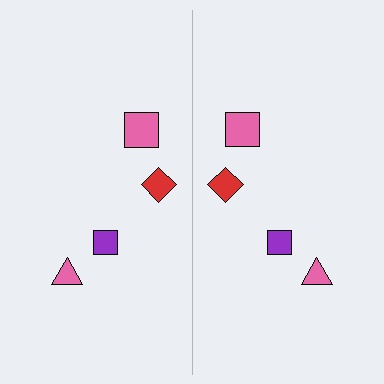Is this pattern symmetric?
Yes, this pattern has bilateral (reflection) symmetry.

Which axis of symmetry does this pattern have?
The pattern has a vertical axis of symmetry running through the center of the image.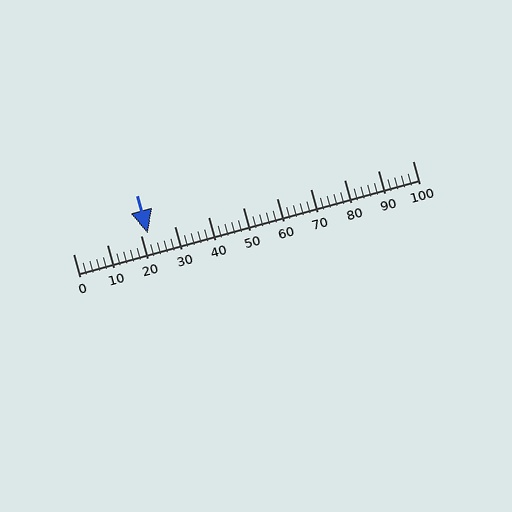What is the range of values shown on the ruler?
The ruler shows values from 0 to 100.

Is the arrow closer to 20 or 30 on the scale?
The arrow is closer to 20.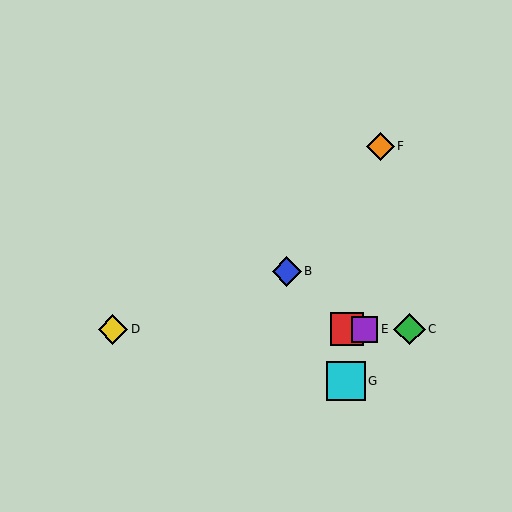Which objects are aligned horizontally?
Objects A, C, D, E are aligned horizontally.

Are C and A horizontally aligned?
Yes, both are at y≈329.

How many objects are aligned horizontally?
4 objects (A, C, D, E) are aligned horizontally.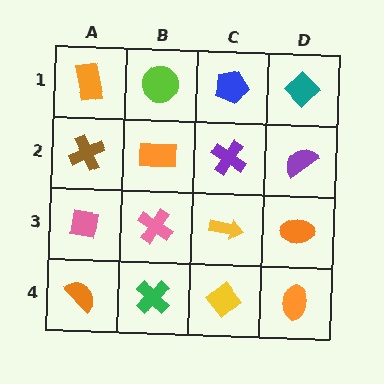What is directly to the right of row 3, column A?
A pink cross.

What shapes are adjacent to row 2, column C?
A blue pentagon (row 1, column C), a yellow arrow (row 3, column C), an orange rectangle (row 2, column B), a purple semicircle (row 2, column D).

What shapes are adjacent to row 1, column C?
A purple cross (row 2, column C), a lime circle (row 1, column B), a teal diamond (row 1, column D).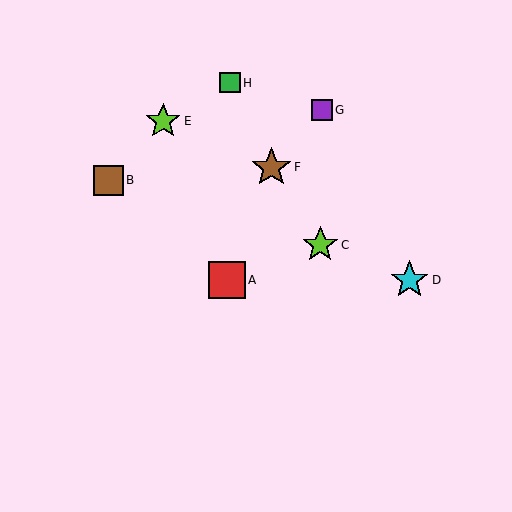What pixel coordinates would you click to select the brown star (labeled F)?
Click at (271, 167) to select the brown star F.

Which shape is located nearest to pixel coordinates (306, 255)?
The lime star (labeled C) at (320, 245) is nearest to that location.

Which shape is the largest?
The brown star (labeled F) is the largest.